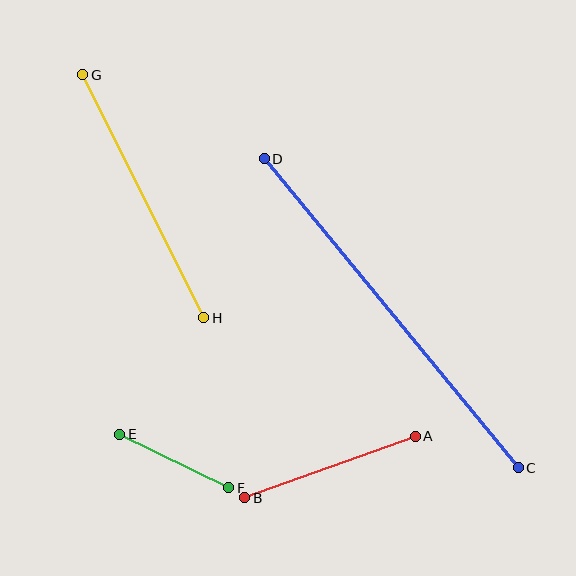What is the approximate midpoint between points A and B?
The midpoint is at approximately (330, 467) pixels.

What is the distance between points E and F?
The distance is approximately 121 pixels.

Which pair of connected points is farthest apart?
Points C and D are farthest apart.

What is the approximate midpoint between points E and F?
The midpoint is at approximately (174, 461) pixels.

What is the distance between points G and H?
The distance is approximately 272 pixels.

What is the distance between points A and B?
The distance is approximately 181 pixels.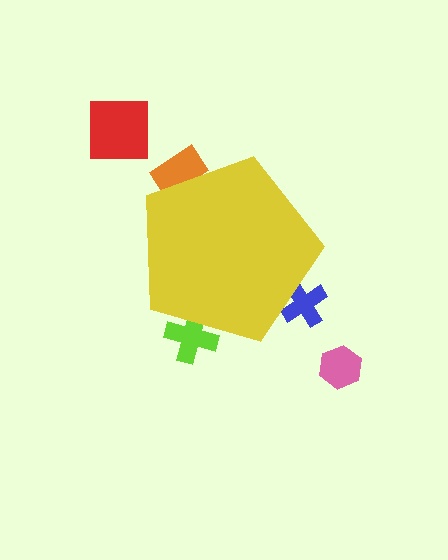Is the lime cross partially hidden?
Yes, the lime cross is partially hidden behind the yellow pentagon.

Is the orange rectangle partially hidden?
Yes, the orange rectangle is partially hidden behind the yellow pentagon.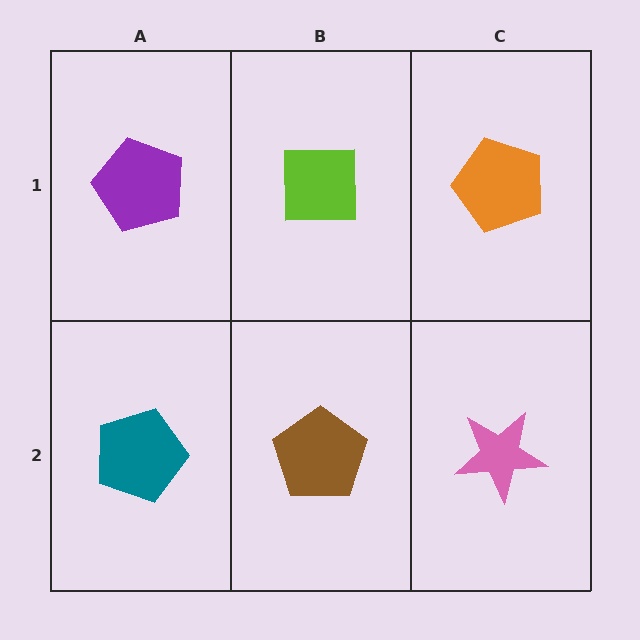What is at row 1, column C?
An orange pentagon.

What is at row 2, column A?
A teal pentagon.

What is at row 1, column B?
A lime square.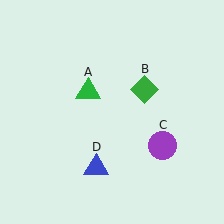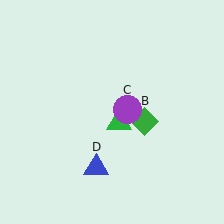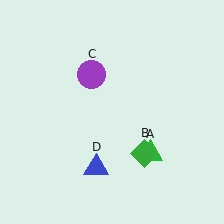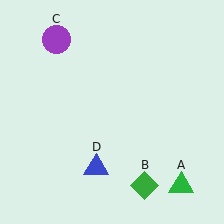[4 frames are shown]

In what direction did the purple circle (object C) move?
The purple circle (object C) moved up and to the left.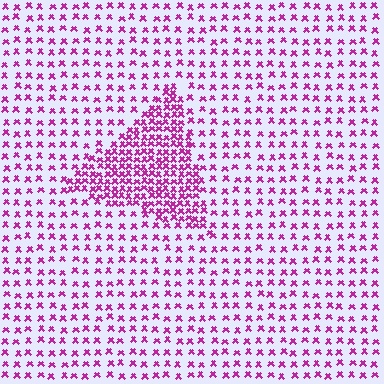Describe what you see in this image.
The image contains small magenta elements arranged at two different densities. A triangle-shaped region is visible where the elements are more densely packed than the surrounding area.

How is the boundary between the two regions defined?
The boundary is defined by a change in element density (approximately 2.4x ratio). All elements are the same color, size, and shape.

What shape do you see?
I see a triangle.